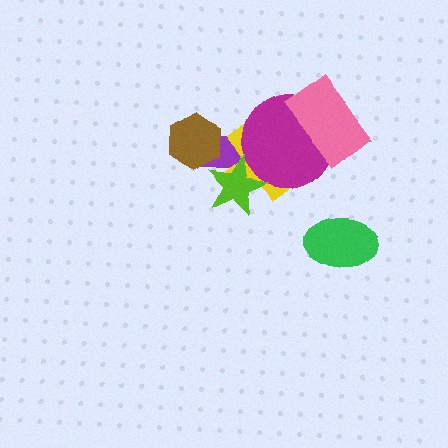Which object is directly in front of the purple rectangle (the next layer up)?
The brown hexagon is directly in front of the purple rectangle.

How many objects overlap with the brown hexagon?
1 object overlaps with the brown hexagon.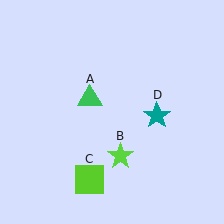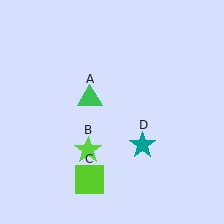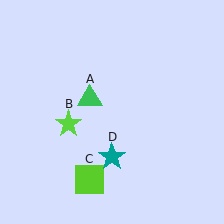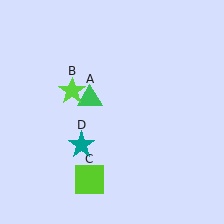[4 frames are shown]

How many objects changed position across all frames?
2 objects changed position: lime star (object B), teal star (object D).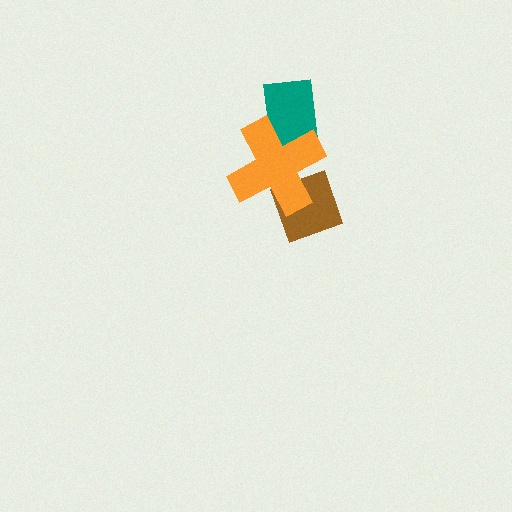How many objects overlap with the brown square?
1 object overlaps with the brown square.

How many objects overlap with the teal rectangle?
1 object overlaps with the teal rectangle.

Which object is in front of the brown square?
The orange cross is in front of the brown square.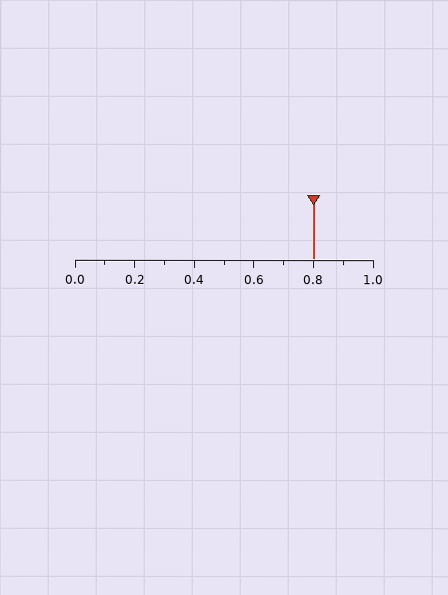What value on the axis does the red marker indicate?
The marker indicates approximately 0.8.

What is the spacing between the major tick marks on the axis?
The major ticks are spaced 0.2 apart.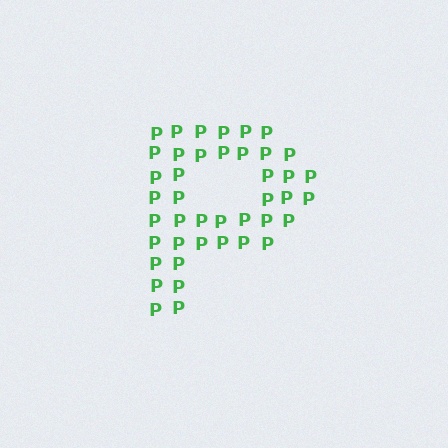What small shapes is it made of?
It is made of small letter P's.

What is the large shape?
The large shape is the letter P.